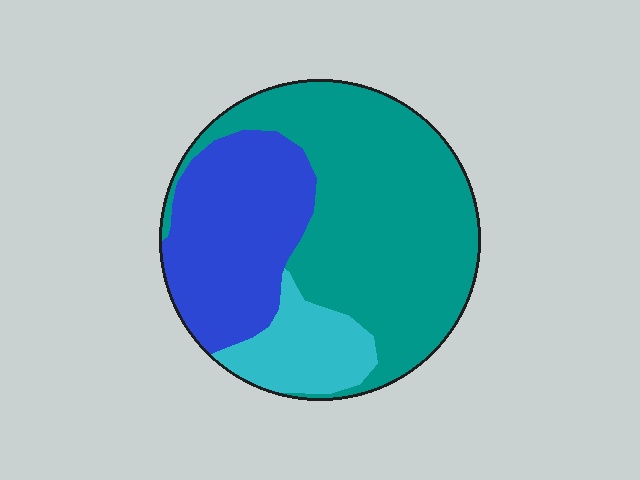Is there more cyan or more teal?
Teal.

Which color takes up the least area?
Cyan, at roughly 15%.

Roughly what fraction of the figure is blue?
Blue takes up about one third (1/3) of the figure.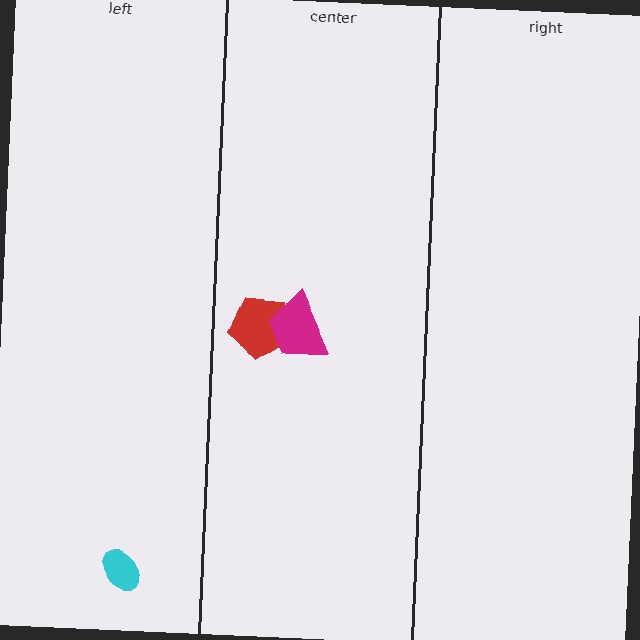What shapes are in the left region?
The cyan ellipse.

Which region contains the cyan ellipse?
The left region.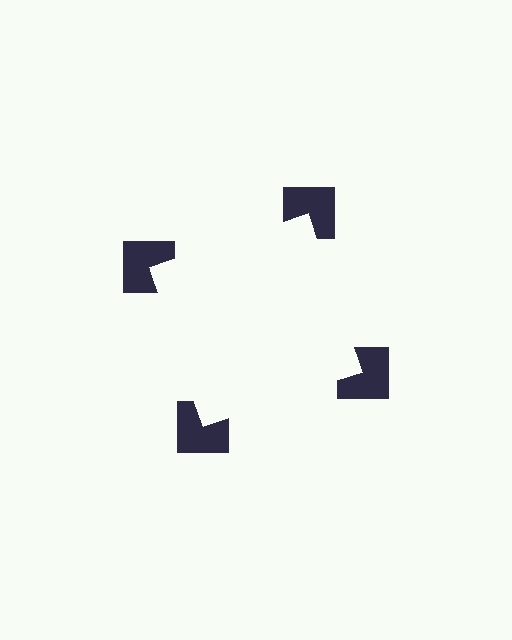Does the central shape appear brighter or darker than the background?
It typically appears slightly brighter than the background, even though no actual brightness change is drawn.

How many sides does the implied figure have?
4 sides.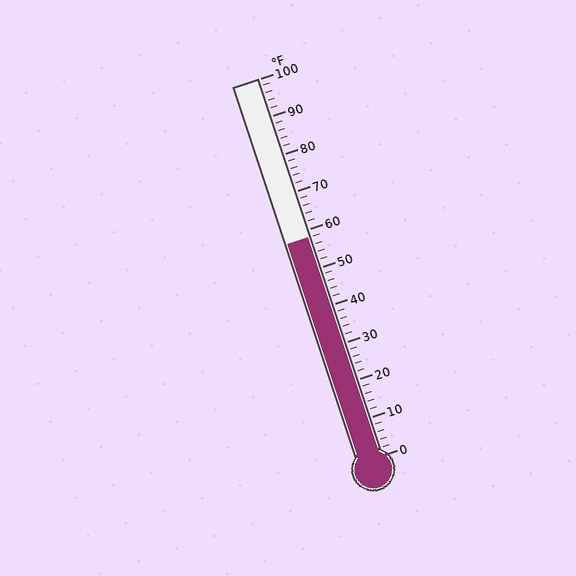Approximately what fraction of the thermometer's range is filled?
The thermometer is filled to approximately 60% of its range.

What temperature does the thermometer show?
The thermometer shows approximately 58°F.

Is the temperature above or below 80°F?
The temperature is below 80°F.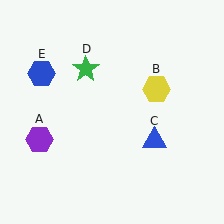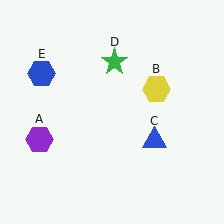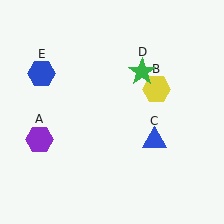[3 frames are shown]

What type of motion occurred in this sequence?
The green star (object D) rotated clockwise around the center of the scene.